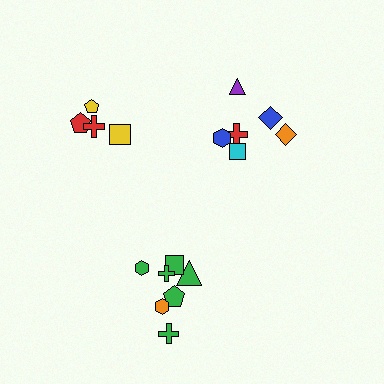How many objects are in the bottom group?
There are 7 objects.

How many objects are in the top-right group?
There are 6 objects.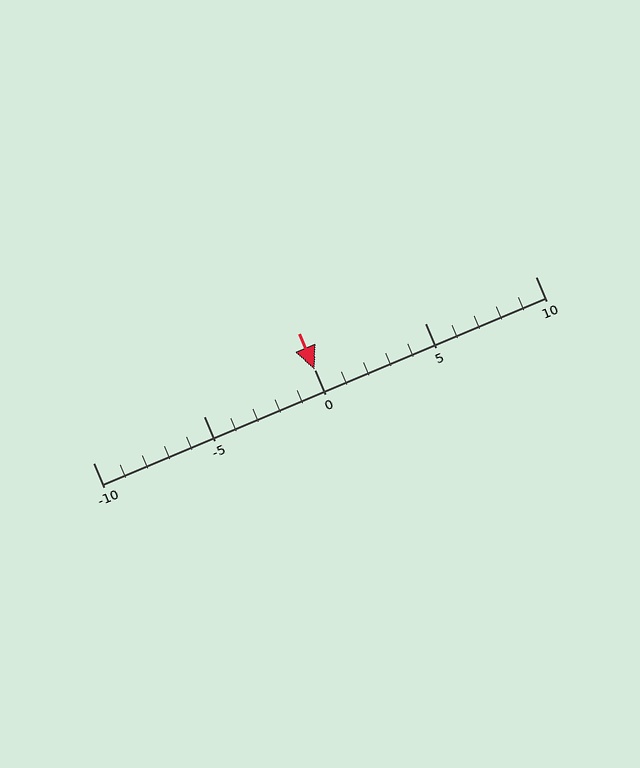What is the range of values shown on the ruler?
The ruler shows values from -10 to 10.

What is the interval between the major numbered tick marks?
The major tick marks are spaced 5 units apart.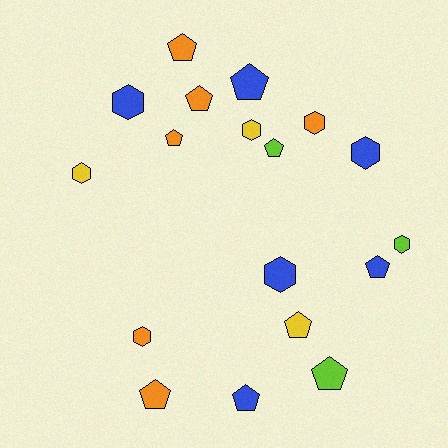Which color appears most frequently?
Blue, with 6 objects.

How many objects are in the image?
There are 18 objects.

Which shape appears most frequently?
Pentagon, with 10 objects.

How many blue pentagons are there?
There are 3 blue pentagons.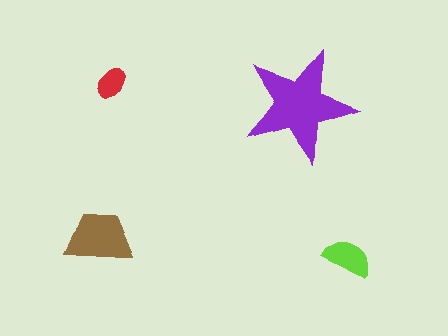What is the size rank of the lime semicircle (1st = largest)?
3rd.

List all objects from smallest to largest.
The red ellipse, the lime semicircle, the brown trapezoid, the purple star.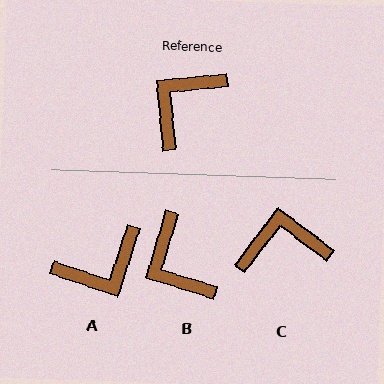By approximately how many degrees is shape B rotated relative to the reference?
Approximately 68 degrees counter-clockwise.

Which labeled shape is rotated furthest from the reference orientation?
A, about 156 degrees away.